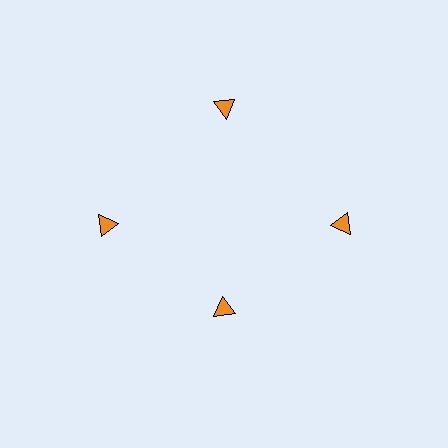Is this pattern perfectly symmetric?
No. The 4 orange triangles are arranged in a ring, but one element near the 6 o'clock position is pulled inward toward the center, breaking the 4-fold rotational symmetry.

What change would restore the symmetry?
The symmetry would be restored by moving it outward, back onto the ring so that all 4 triangles sit at equal angles and equal distance from the center.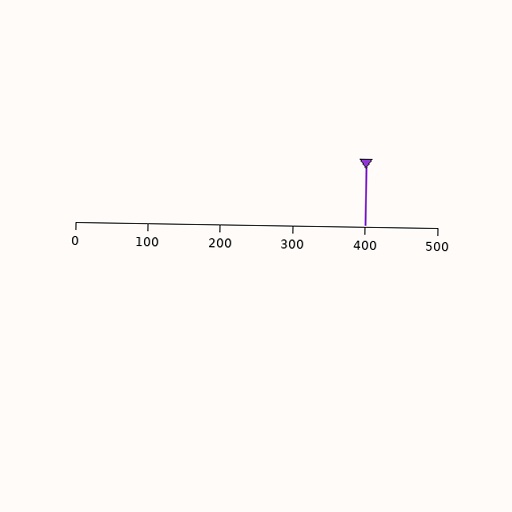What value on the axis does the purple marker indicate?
The marker indicates approximately 400.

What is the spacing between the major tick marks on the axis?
The major ticks are spaced 100 apart.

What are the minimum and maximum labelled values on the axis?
The axis runs from 0 to 500.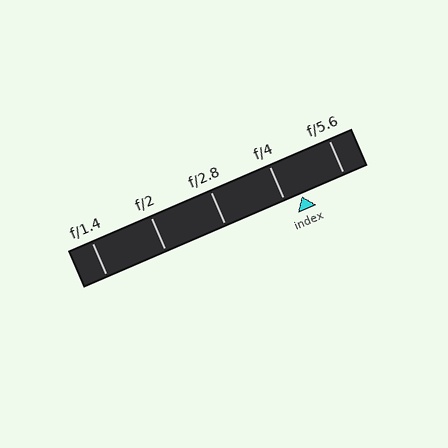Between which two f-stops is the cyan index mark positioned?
The index mark is between f/4 and f/5.6.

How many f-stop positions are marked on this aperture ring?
There are 5 f-stop positions marked.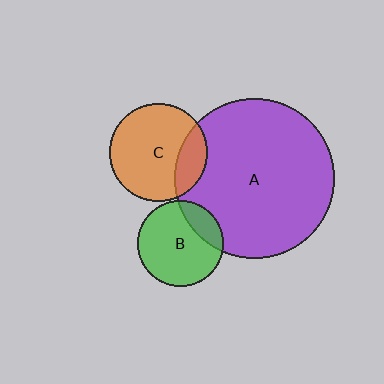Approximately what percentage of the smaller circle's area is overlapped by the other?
Approximately 20%.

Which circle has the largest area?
Circle A (purple).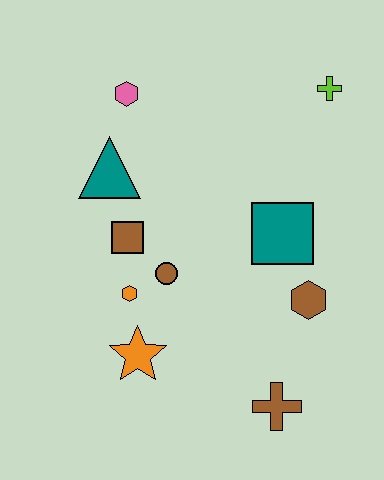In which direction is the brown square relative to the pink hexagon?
The brown square is below the pink hexagon.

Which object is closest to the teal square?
The brown hexagon is closest to the teal square.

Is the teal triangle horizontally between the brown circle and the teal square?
No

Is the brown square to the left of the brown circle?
Yes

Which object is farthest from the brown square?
The lime cross is farthest from the brown square.